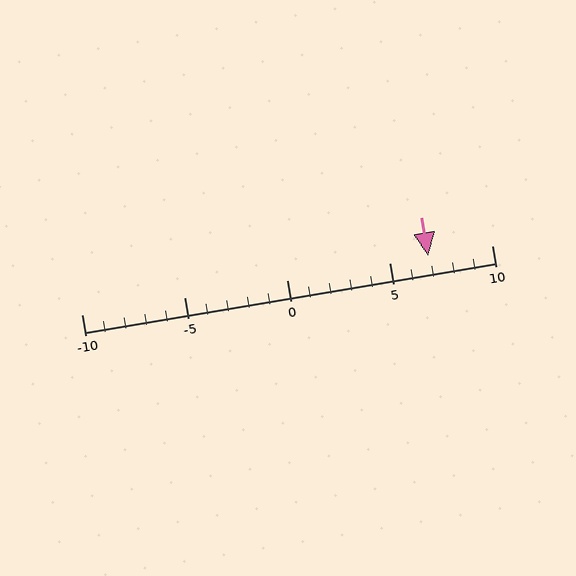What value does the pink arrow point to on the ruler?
The pink arrow points to approximately 7.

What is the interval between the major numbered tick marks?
The major tick marks are spaced 5 units apart.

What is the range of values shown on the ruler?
The ruler shows values from -10 to 10.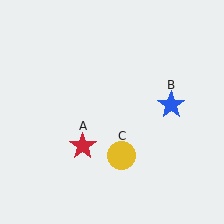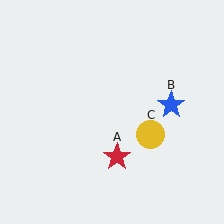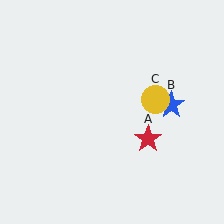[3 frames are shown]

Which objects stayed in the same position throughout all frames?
Blue star (object B) remained stationary.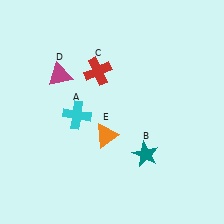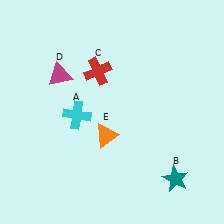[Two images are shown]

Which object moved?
The teal star (B) moved right.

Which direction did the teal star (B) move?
The teal star (B) moved right.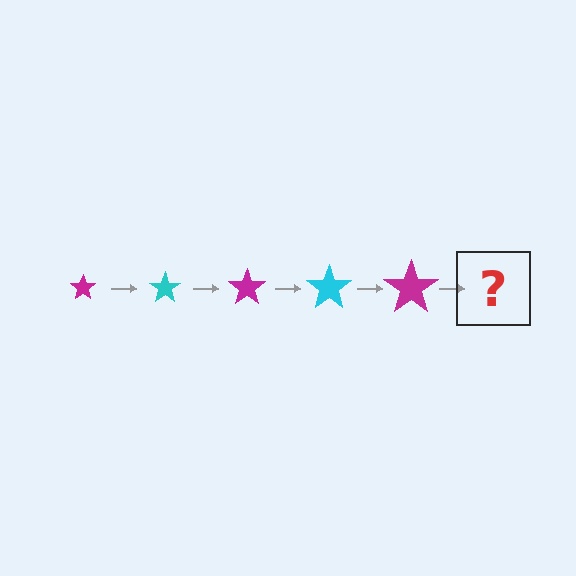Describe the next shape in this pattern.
It should be a cyan star, larger than the previous one.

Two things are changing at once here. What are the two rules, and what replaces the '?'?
The two rules are that the star grows larger each step and the color cycles through magenta and cyan. The '?' should be a cyan star, larger than the previous one.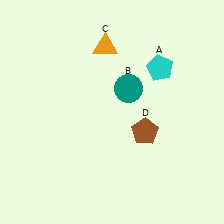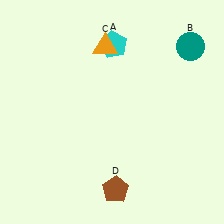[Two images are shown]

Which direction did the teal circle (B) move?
The teal circle (B) moved right.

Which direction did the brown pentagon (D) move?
The brown pentagon (D) moved down.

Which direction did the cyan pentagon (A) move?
The cyan pentagon (A) moved left.